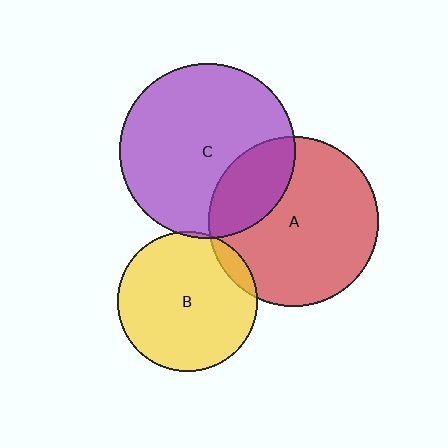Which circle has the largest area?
Circle C (purple).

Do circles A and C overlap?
Yes.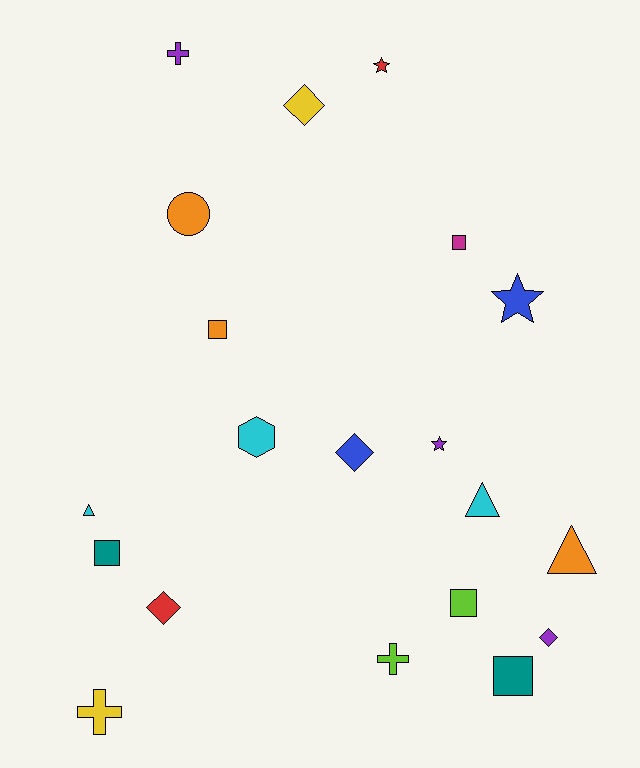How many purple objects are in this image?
There are 3 purple objects.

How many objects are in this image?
There are 20 objects.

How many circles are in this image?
There is 1 circle.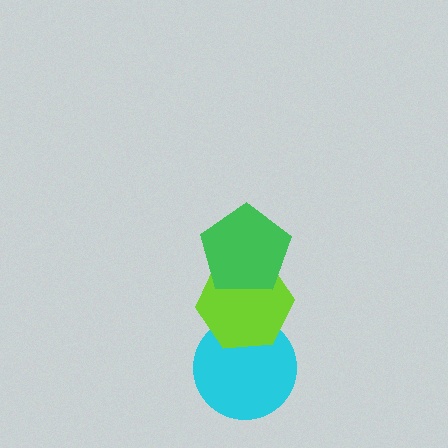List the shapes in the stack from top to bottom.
From top to bottom: the green pentagon, the lime hexagon, the cyan circle.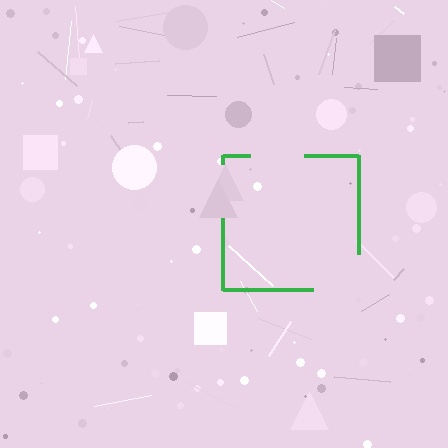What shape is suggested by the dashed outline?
The dashed outline suggests a square.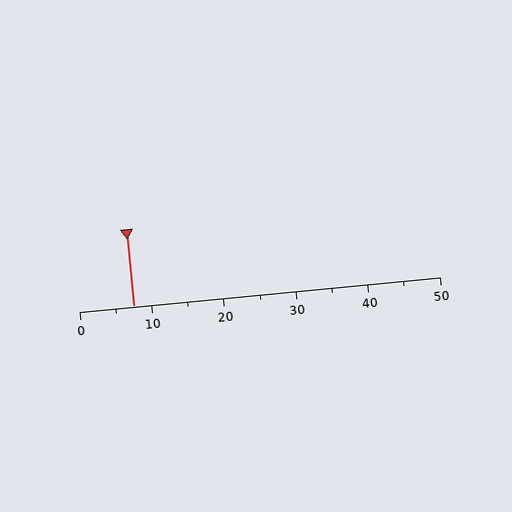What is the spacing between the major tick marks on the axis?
The major ticks are spaced 10 apart.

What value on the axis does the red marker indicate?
The marker indicates approximately 7.5.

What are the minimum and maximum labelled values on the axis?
The axis runs from 0 to 50.